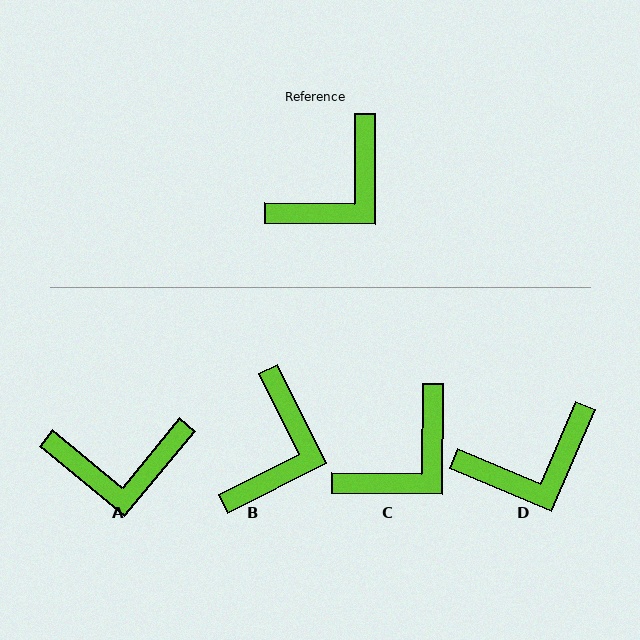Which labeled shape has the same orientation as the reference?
C.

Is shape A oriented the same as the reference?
No, it is off by about 39 degrees.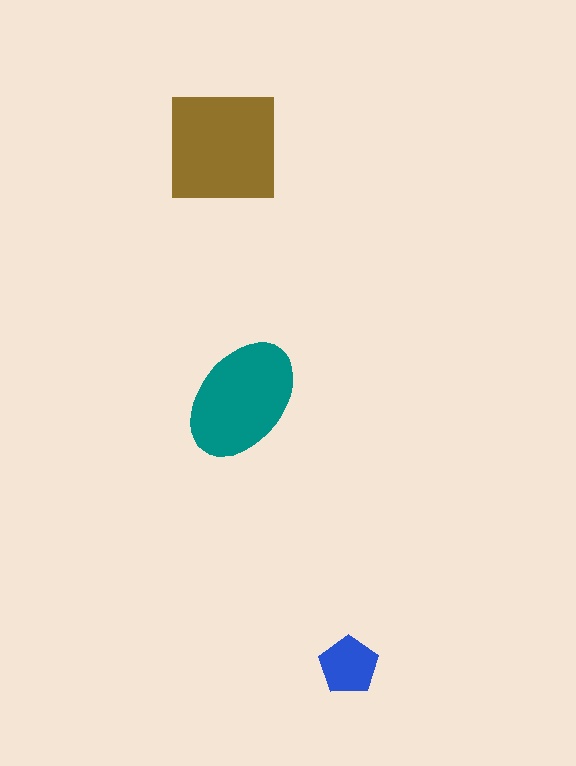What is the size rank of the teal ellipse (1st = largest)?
2nd.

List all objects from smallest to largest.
The blue pentagon, the teal ellipse, the brown square.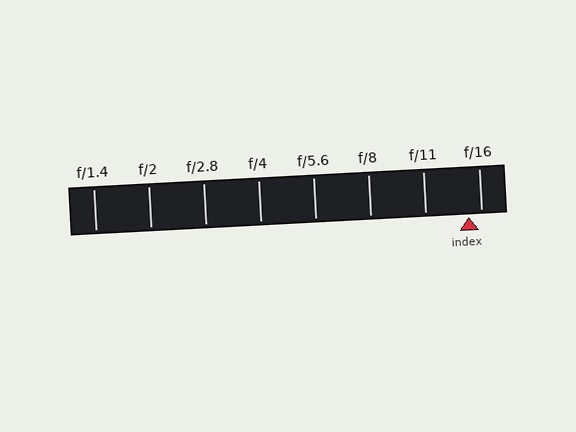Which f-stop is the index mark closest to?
The index mark is closest to f/16.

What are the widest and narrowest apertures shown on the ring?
The widest aperture shown is f/1.4 and the narrowest is f/16.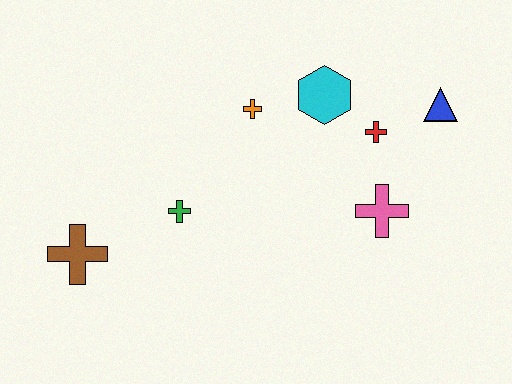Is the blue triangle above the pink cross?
Yes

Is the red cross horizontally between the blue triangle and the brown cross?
Yes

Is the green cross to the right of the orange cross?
No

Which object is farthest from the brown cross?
The blue triangle is farthest from the brown cross.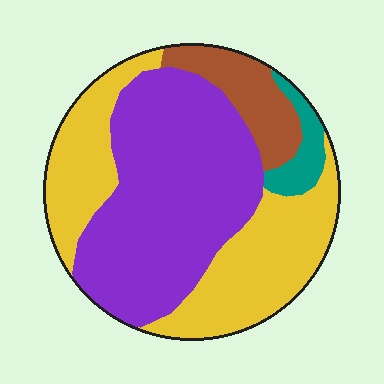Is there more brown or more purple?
Purple.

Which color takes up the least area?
Teal, at roughly 5%.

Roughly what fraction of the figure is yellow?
Yellow takes up between a quarter and a half of the figure.